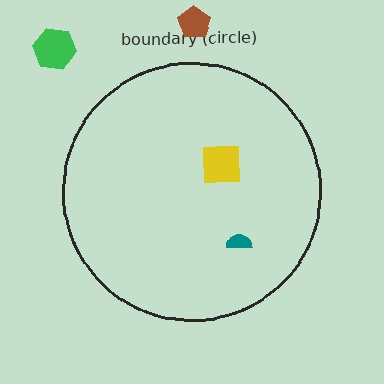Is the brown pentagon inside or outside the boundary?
Outside.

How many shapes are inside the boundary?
2 inside, 2 outside.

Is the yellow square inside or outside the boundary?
Inside.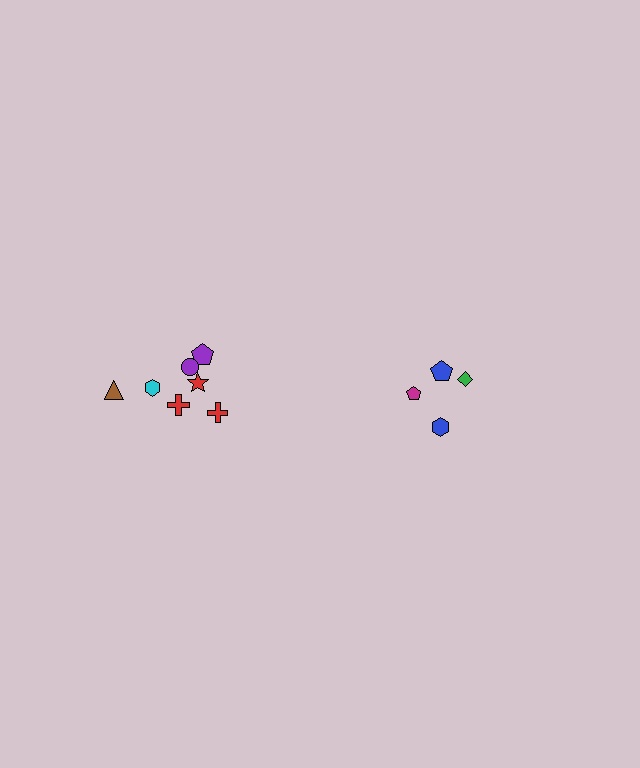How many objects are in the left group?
There are 7 objects.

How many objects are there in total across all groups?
There are 11 objects.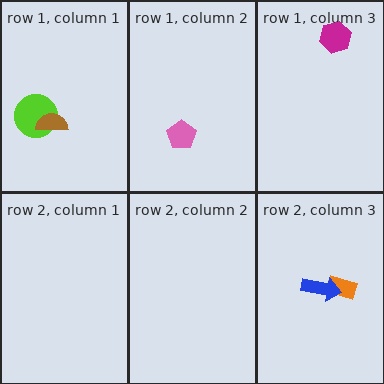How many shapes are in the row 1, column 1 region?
2.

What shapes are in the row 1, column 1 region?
The lime circle, the brown semicircle.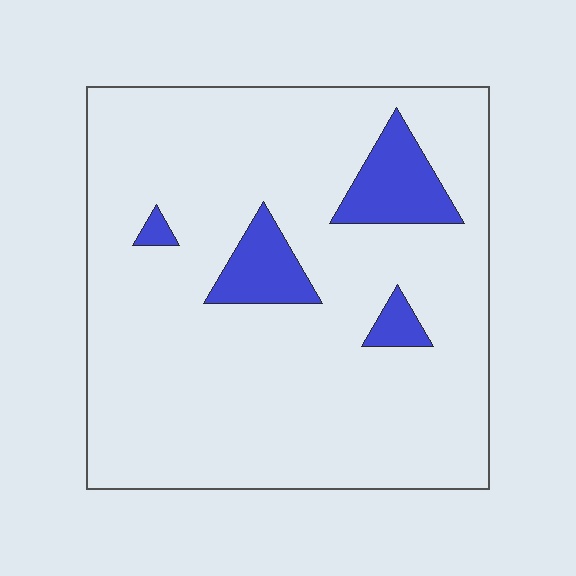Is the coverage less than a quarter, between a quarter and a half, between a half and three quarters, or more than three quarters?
Less than a quarter.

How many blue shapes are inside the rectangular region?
4.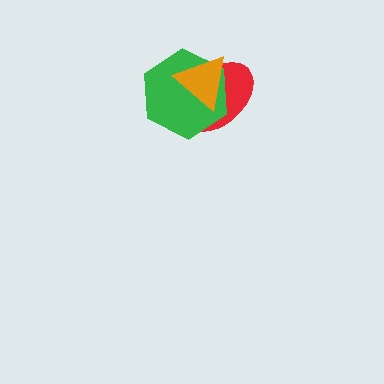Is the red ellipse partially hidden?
Yes, it is partially covered by another shape.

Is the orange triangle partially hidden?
No, no other shape covers it.